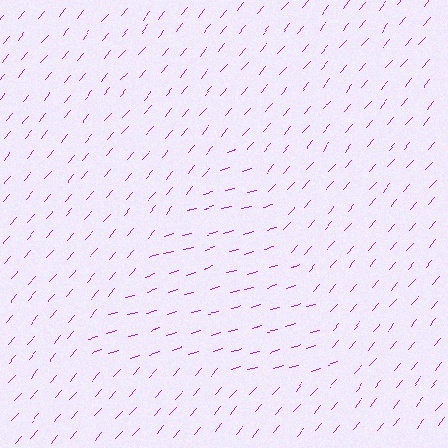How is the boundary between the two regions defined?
The boundary is defined purely by a change in line orientation (approximately 34 degrees difference). All lines are the same color and thickness.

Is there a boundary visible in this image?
Yes, there is a texture boundary formed by a change in line orientation.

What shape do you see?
I see a triangle.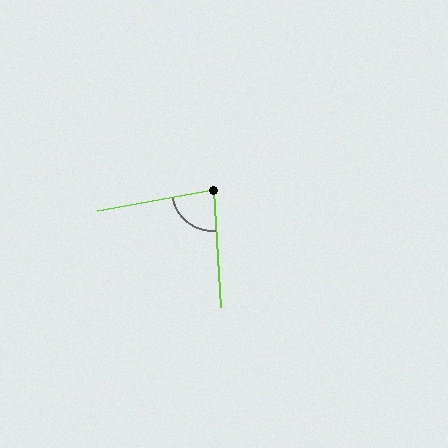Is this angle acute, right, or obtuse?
It is acute.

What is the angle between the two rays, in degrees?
Approximately 83 degrees.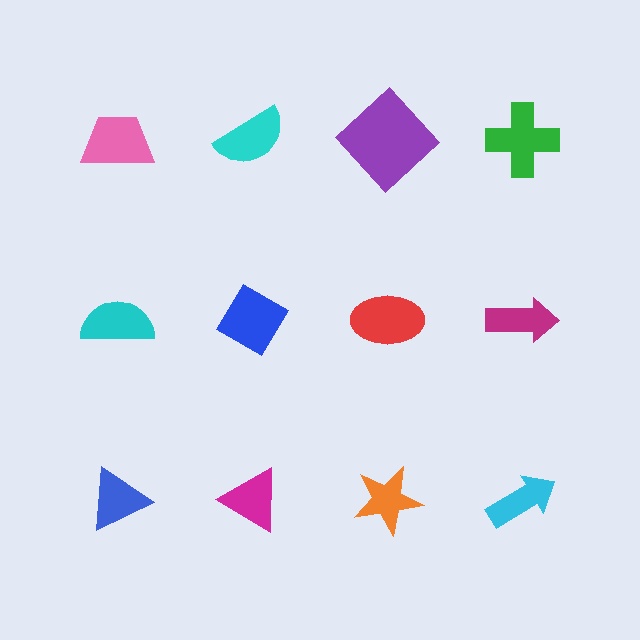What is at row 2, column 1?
A cyan semicircle.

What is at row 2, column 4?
A magenta arrow.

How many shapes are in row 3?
4 shapes.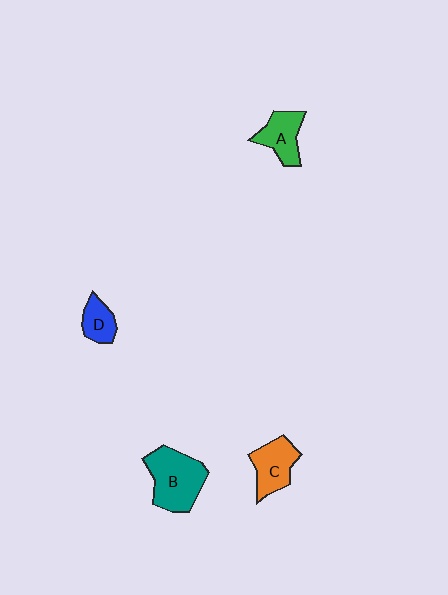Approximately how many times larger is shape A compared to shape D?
Approximately 1.4 times.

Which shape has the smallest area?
Shape D (blue).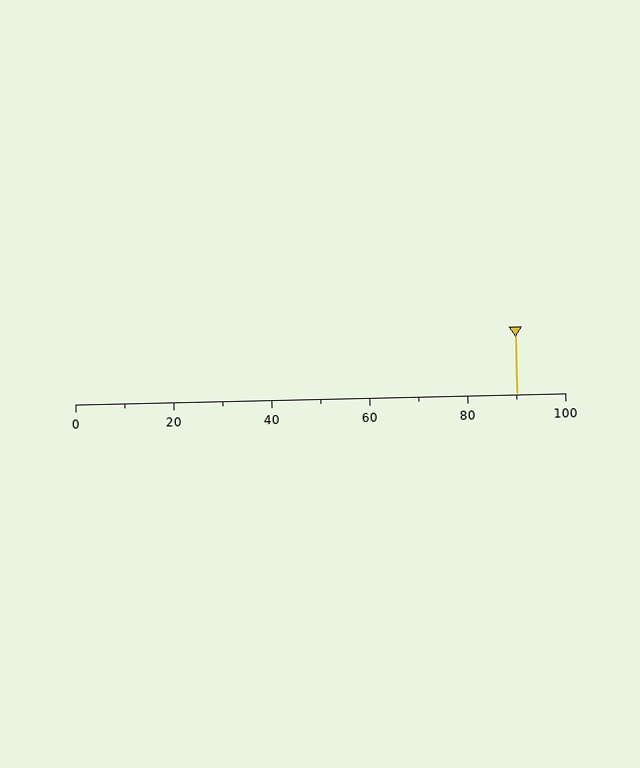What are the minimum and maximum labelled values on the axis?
The axis runs from 0 to 100.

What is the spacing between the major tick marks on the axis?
The major ticks are spaced 20 apart.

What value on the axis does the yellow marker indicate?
The marker indicates approximately 90.